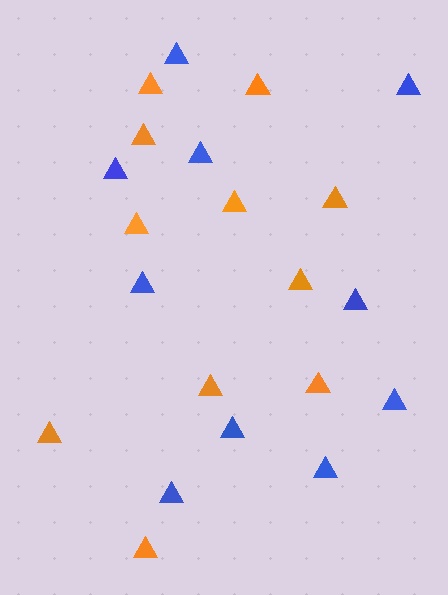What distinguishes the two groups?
There are 2 groups: one group of orange triangles (11) and one group of blue triangles (10).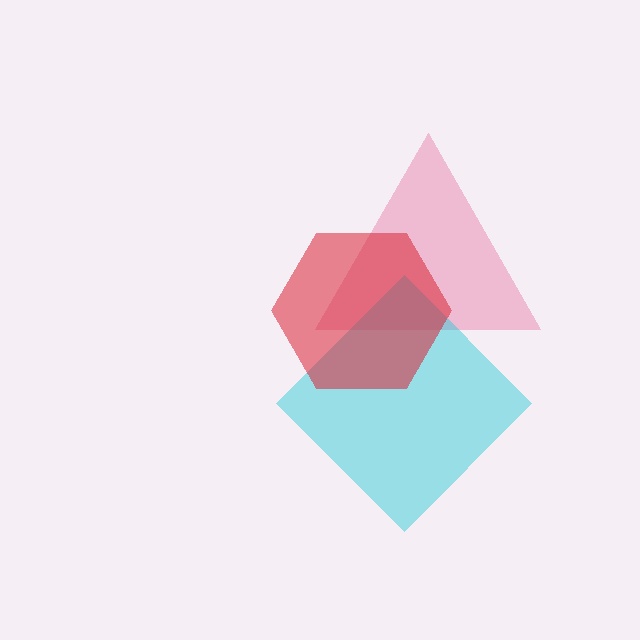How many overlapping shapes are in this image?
There are 3 overlapping shapes in the image.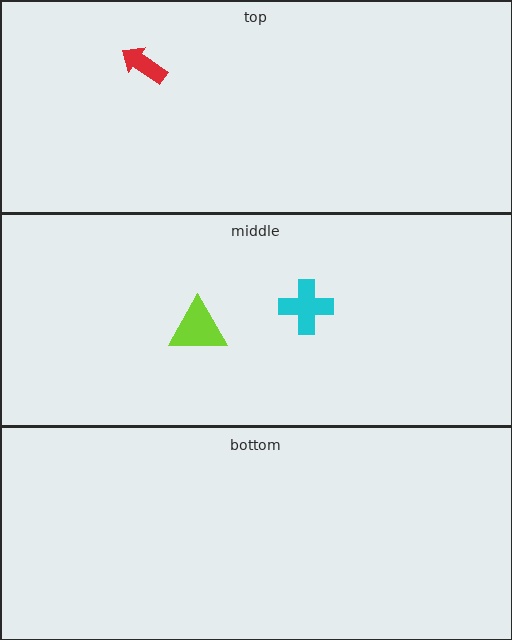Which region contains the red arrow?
The top region.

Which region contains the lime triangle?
The middle region.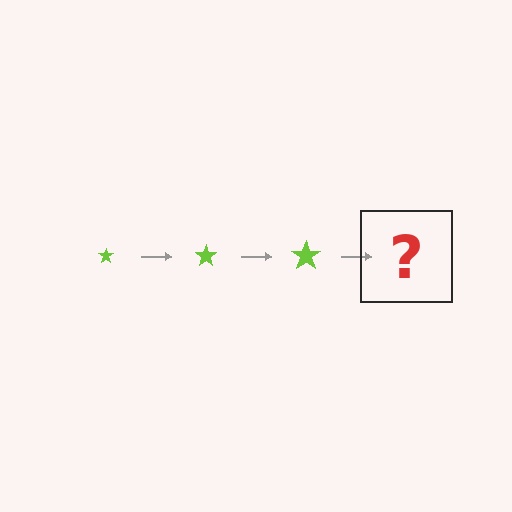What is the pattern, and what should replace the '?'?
The pattern is that the star gets progressively larger each step. The '?' should be a lime star, larger than the previous one.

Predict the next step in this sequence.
The next step is a lime star, larger than the previous one.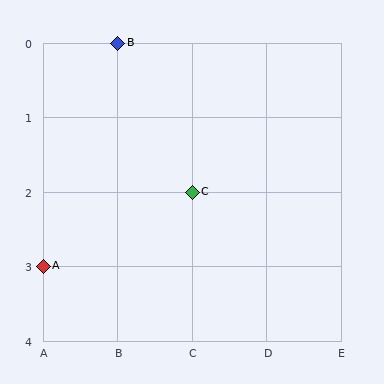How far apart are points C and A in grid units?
Points C and A are 2 columns and 1 row apart (about 2.2 grid units diagonally).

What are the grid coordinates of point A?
Point A is at grid coordinates (A, 3).